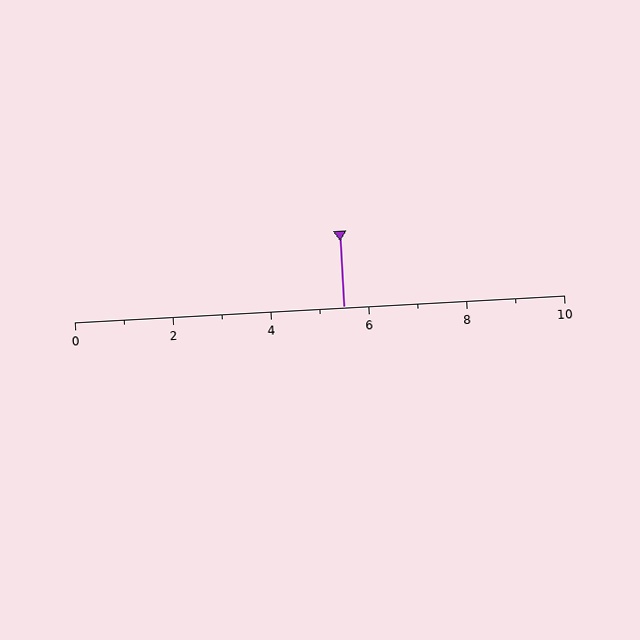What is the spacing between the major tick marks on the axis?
The major ticks are spaced 2 apart.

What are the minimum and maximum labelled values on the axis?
The axis runs from 0 to 10.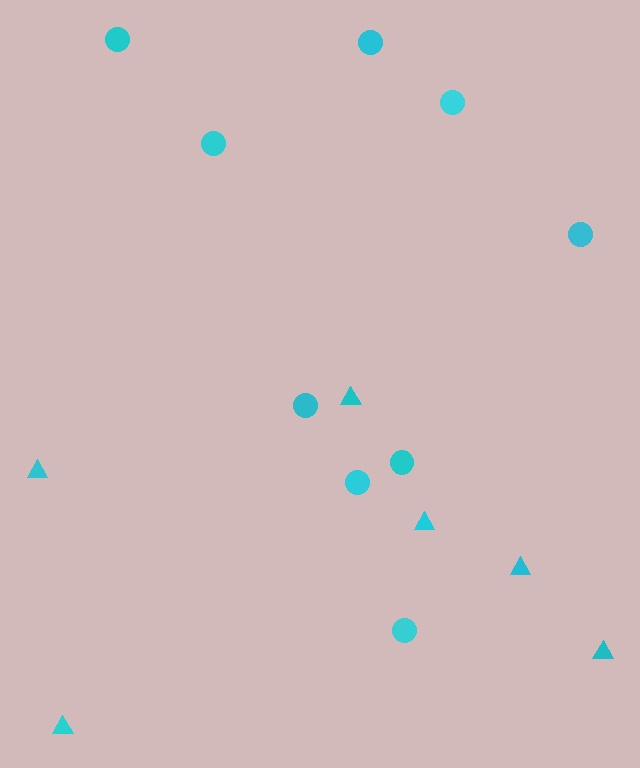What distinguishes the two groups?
There are 2 groups: one group of circles (9) and one group of triangles (6).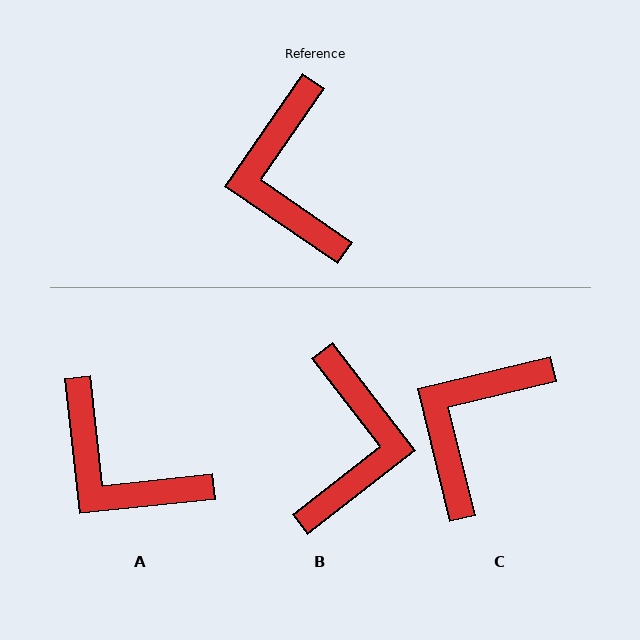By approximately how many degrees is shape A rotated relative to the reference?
Approximately 41 degrees counter-clockwise.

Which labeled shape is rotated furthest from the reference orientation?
B, about 163 degrees away.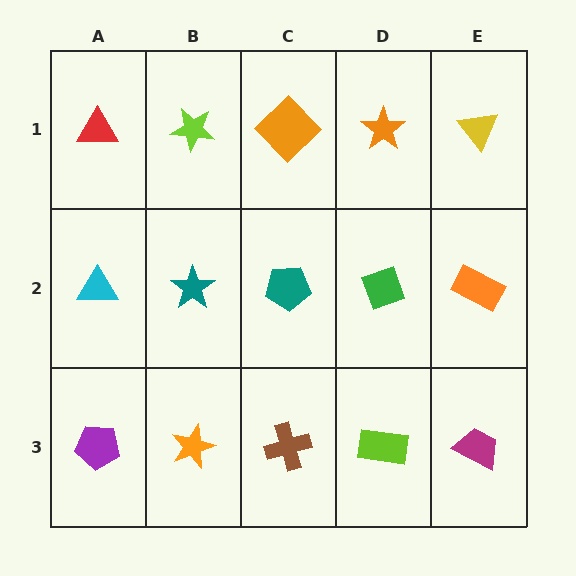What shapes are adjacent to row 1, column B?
A teal star (row 2, column B), a red triangle (row 1, column A), an orange diamond (row 1, column C).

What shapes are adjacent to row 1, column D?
A green diamond (row 2, column D), an orange diamond (row 1, column C), a yellow triangle (row 1, column E).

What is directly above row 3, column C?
A teal pentagon.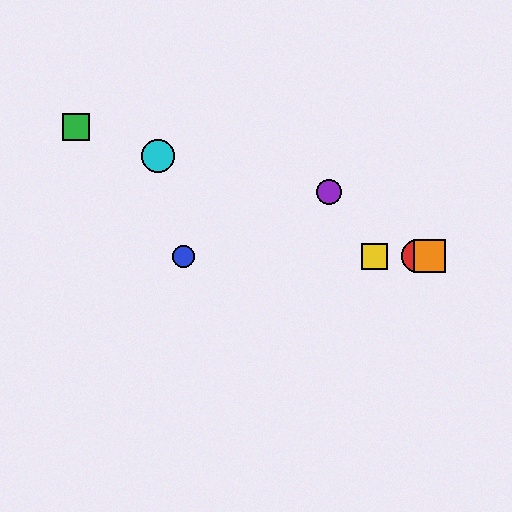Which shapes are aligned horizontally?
The red circle, the blue circle, the yellow square, the orange square are aligned horizontally.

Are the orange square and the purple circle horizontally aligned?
No, the orange square is at y≈256 and the purple circle is at y≈192.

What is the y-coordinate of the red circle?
The red circle is at y≈256.